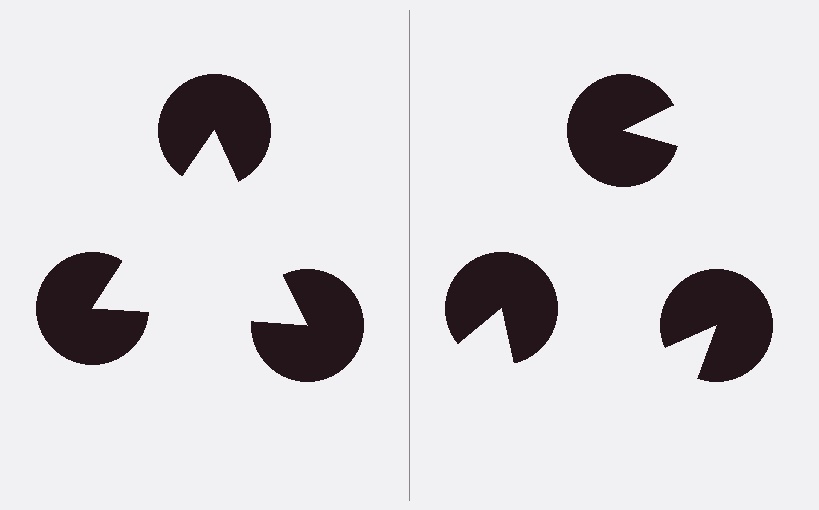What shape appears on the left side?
An illusory triangle.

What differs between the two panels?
The pac-man discs are positioned identically on both sides; only the wedge orientations differ. On the left they align to a triangle; on the right they are misaligned.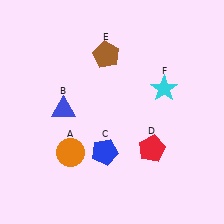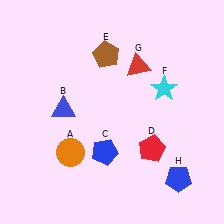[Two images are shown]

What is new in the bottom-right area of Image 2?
A blue pentagon (H) was added in the bottom-right area of Image 2.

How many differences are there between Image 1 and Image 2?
There are 2 differences between the two images.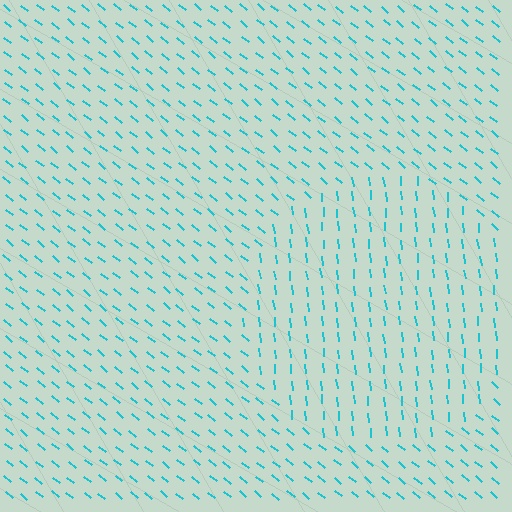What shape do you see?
I see a circle.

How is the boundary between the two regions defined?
The boundary is defined purely by a change in line orientation (approximately 45 degrees difference). All lines are the same color and thickness.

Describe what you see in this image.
The image is filled with small cyan line segments. A circle region in the image has lines oriented differently from the surrounding lines, creating a visible texture boundary.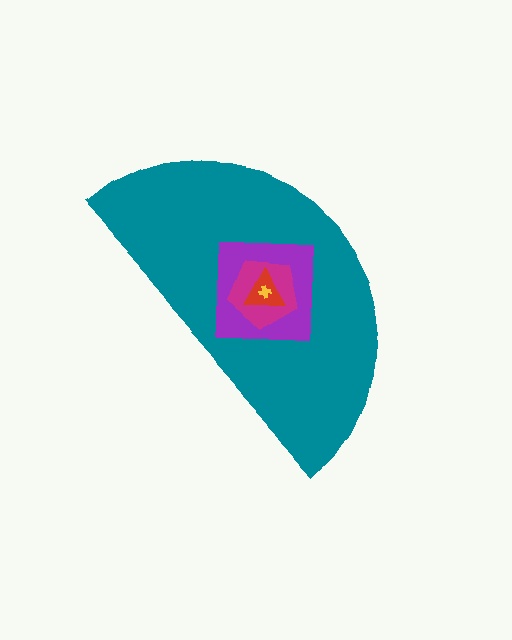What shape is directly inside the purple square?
The magenta pentagon.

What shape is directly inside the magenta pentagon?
The red triangle.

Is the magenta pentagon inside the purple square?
Yes.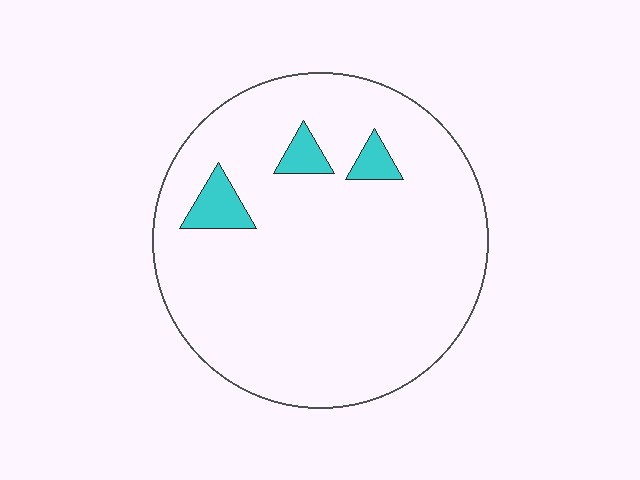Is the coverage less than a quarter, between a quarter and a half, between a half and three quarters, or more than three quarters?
Less than a quarter.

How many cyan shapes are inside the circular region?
3.